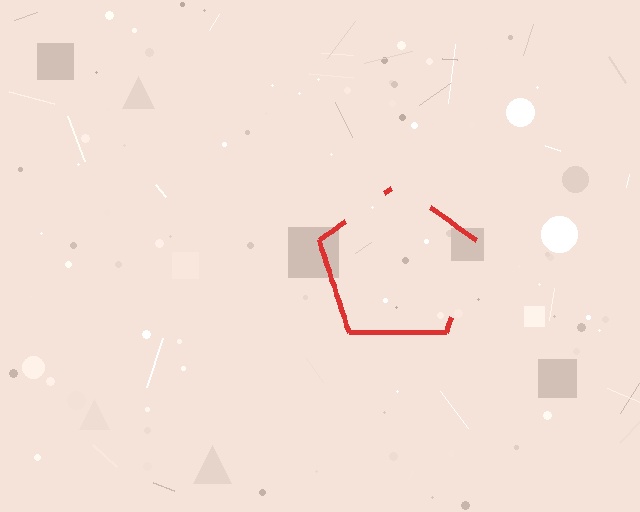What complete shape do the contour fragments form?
The contour fragments form a pentagon.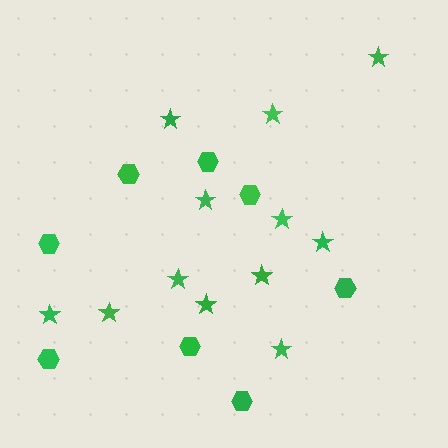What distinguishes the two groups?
There are 2 groups: one group of stars (12) and one group of hexagons (8).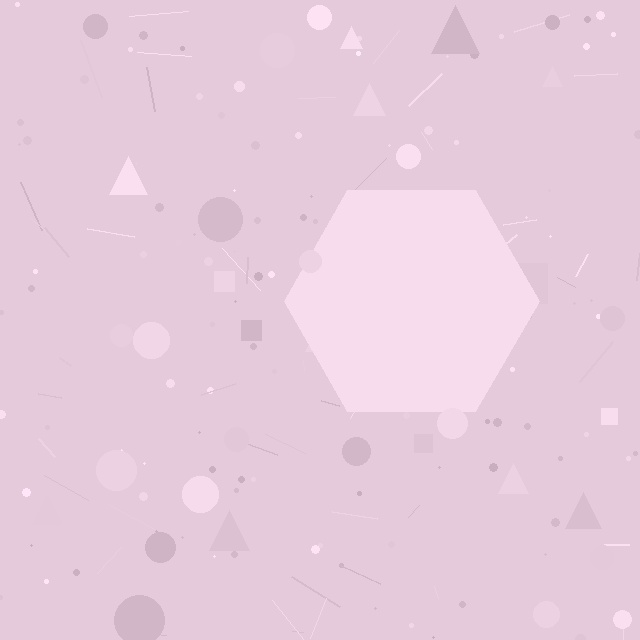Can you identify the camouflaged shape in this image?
The camouflaged shape is a hexagon.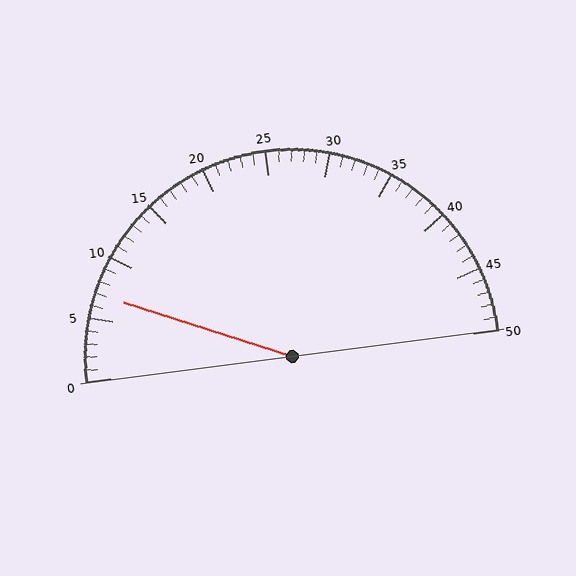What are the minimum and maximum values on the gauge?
The gauge ranges from 0 to 50.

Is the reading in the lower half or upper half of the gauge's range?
The reading is in the lower half of the range (0 to 50).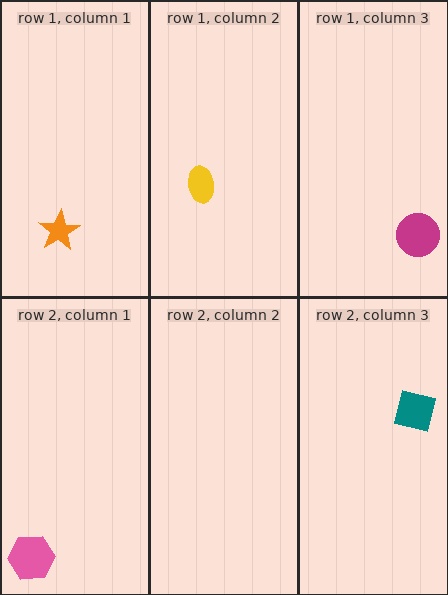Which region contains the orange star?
The row 1, column 1 region.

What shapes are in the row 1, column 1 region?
The orange star.